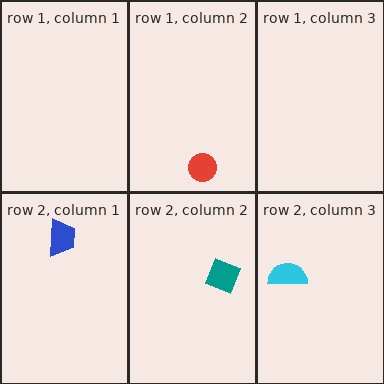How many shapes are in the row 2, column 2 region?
1.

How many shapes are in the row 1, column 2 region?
1.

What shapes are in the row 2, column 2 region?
The teal diamond.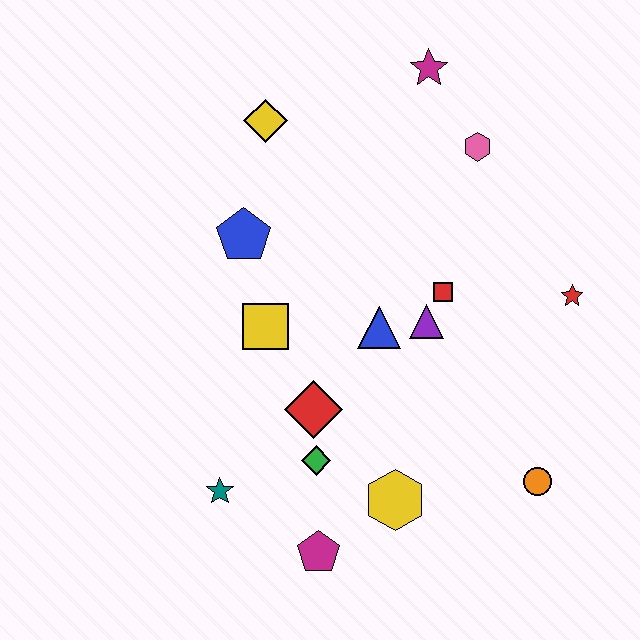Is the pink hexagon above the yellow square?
Yes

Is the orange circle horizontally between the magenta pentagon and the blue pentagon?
No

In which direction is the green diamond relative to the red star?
The green diamond is to the left of the red star.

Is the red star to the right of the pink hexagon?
Yes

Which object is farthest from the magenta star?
The magenta pentagon is farthest from the magenta star.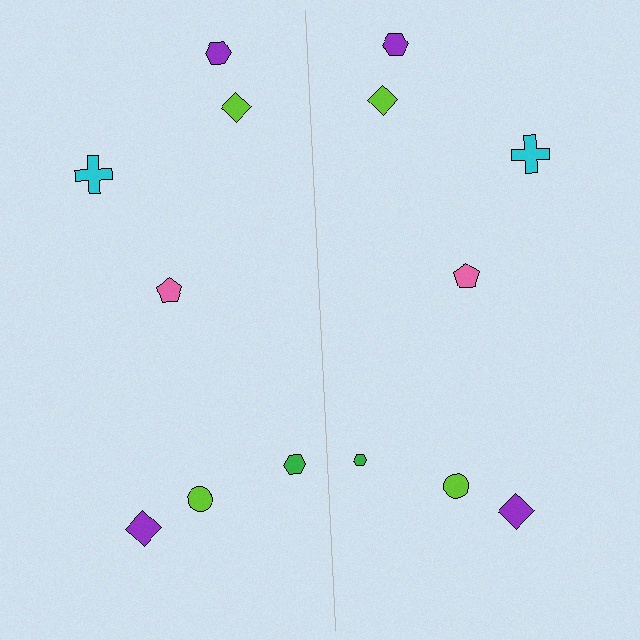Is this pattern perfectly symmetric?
No, the pattern is not perfectly symmetric. The green hexagon on the right side has a different size than its mirror counterpart.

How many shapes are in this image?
There are 14 shapes in this image.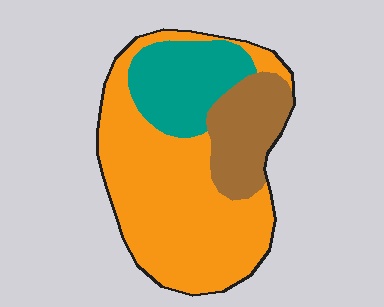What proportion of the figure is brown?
Brown covers around 20% of the figure.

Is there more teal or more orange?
Orange.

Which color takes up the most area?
Orange, at roughly 60%.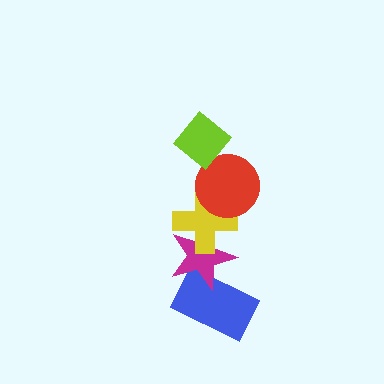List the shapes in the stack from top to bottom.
From top to bottom: the lime diamond, the red circle, the yellow cross, the magenta star, the blue rectangle.